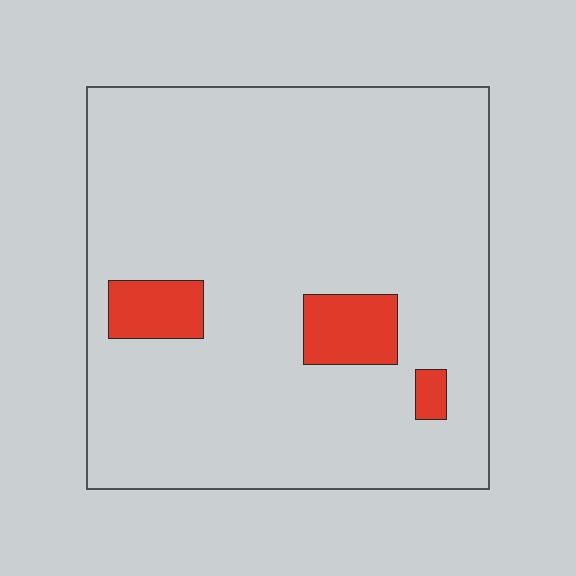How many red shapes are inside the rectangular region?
3.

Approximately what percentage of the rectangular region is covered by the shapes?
Approximately 10%.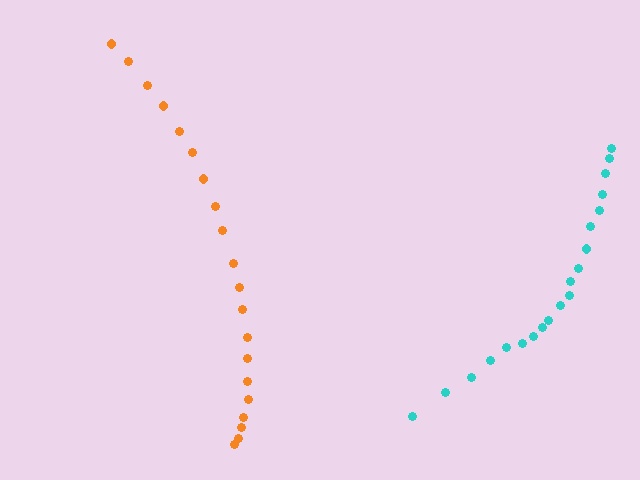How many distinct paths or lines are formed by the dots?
There are 2 distinct paths.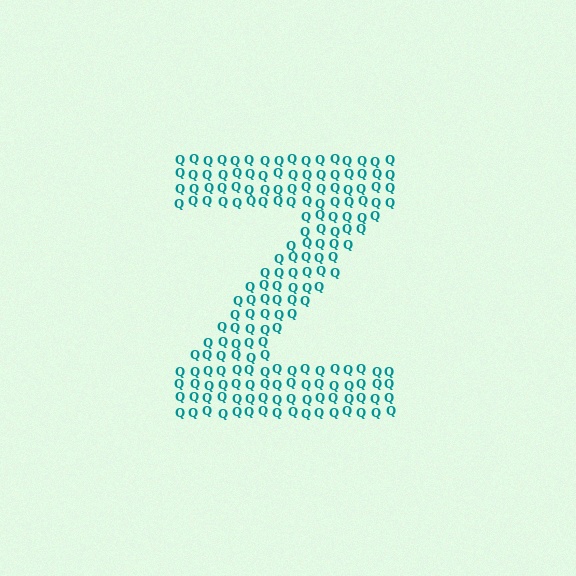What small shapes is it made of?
It is made of small letter Q's.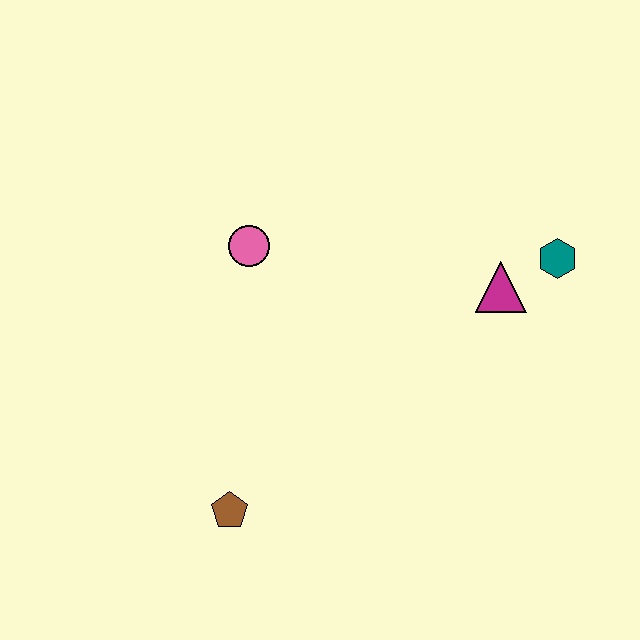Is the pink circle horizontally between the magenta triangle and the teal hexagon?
No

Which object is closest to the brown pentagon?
The pink circle is closest to the brown pentagon.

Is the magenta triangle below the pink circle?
Yes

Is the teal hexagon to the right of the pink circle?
Yes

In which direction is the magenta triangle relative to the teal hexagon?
The magenta triangle is to the left of the teal hexagon.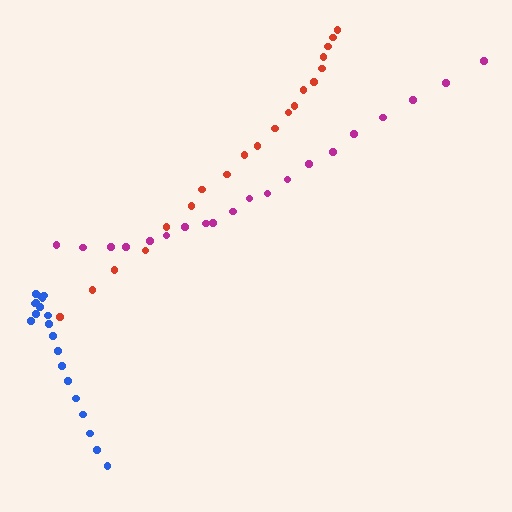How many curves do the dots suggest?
There are 3 distinct paths.